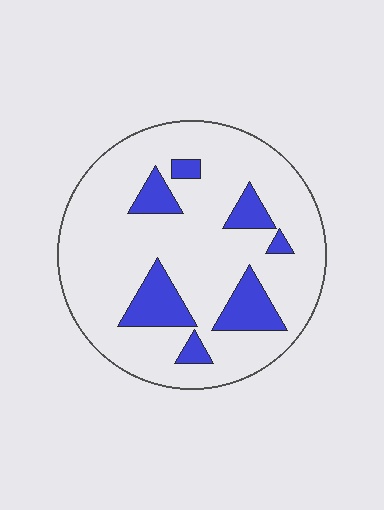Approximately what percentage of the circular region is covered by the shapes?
Approximately 15%.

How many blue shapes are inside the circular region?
7.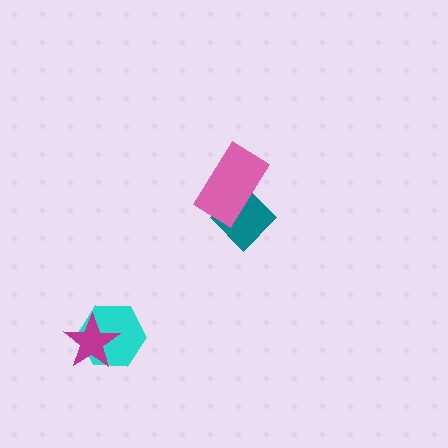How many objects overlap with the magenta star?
1 object overlaps with the magenta star.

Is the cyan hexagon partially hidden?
Yes, it is partially covered by another shape.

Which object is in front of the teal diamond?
The pink rectangle is in front of the teal diamond.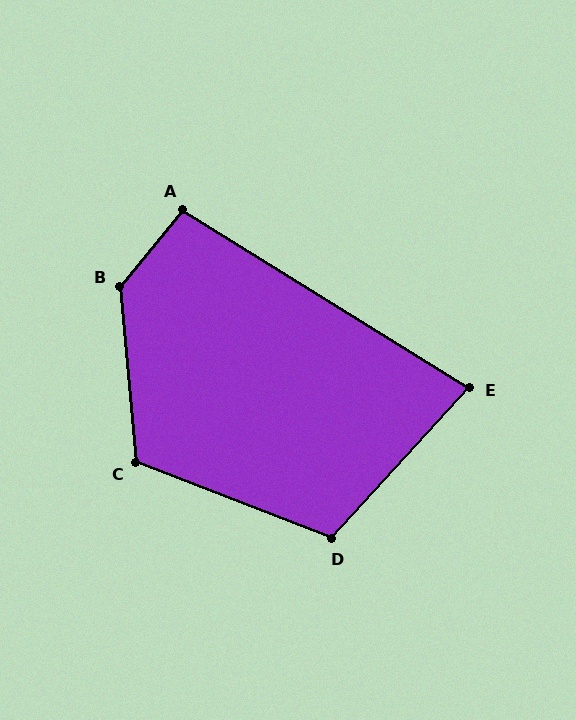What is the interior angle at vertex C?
Approximately 116 degrees (obtuse).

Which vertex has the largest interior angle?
B, at approximately 136 degrees.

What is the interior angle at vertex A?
Approximately 97 degrees (obtuse).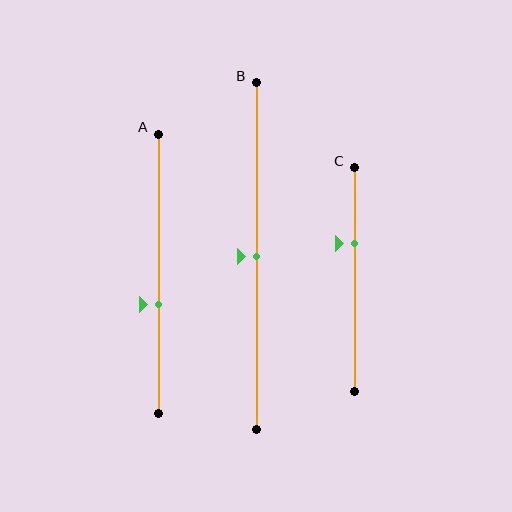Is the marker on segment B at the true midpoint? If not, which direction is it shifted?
Yes, the marker on segment B is at the true midpoint.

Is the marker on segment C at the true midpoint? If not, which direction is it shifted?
No, the marker on segment C is shifted upward by about 16% of the segment length.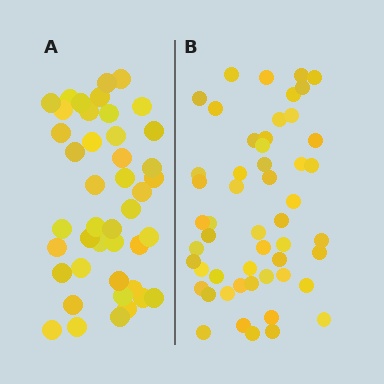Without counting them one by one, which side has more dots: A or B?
Region B (the right region) has more dots.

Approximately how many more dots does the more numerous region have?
Region B has roughly 8 or so more dots than region A.